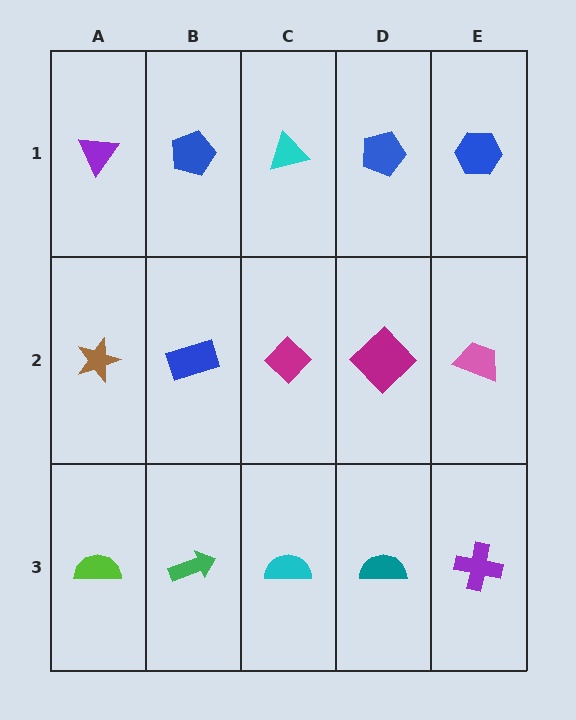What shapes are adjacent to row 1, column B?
A blue rectangle (row 2, column B), a purple triangle (row 1, column A), a cyan triangle (row 1, column C).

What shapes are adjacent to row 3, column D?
A magenta diamond (row 2, column D), a cyan semicircle (row 3, column C), a purple cross (row 3, column E).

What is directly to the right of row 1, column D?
A blue hexagon.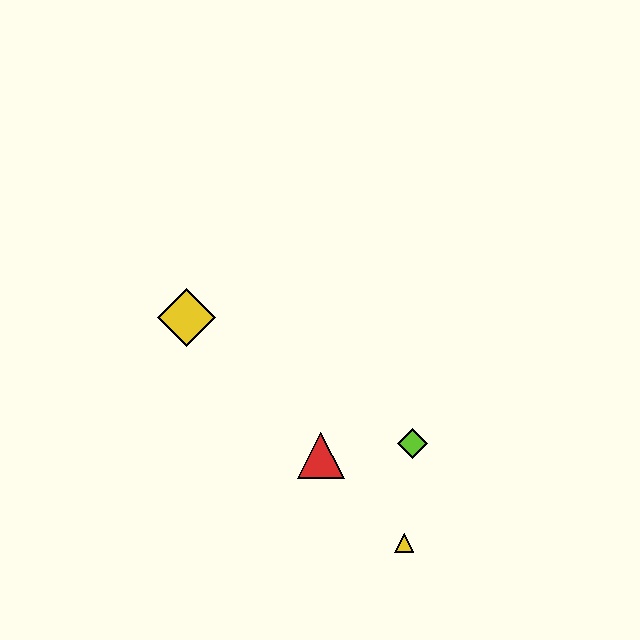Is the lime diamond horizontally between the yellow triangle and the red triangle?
No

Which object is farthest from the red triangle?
The yellow diamond is farthest from the red triangle.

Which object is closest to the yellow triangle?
The lime diamond is closest to the yellow triangle.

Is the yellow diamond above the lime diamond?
Yes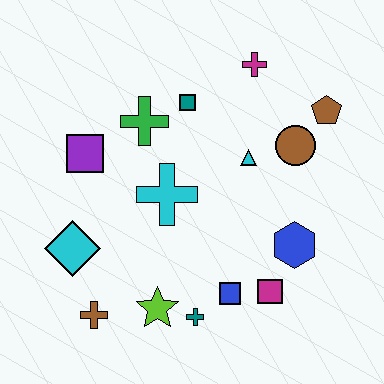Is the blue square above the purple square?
No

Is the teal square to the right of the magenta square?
No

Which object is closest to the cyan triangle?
The brown circle is closest to the cyan triangle.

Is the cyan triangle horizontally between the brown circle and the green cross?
Yes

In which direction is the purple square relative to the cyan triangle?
The purple square is to the left of the cyan triangle.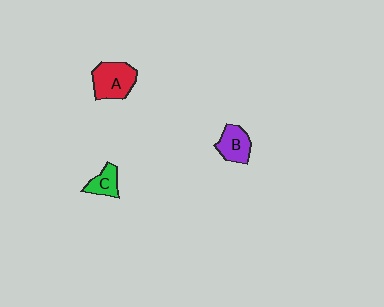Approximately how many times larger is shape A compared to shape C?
Approximately 1.8 times.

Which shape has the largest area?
Shape A (red).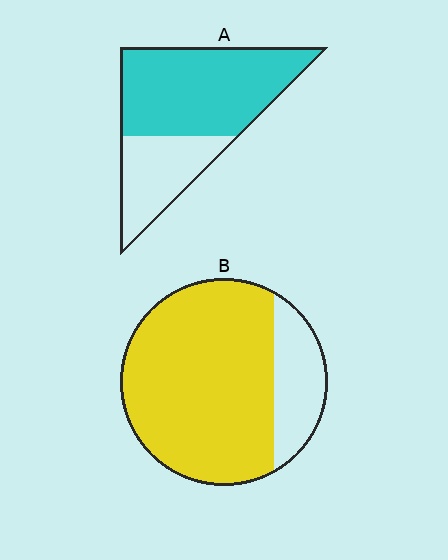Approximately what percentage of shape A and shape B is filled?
A is approximately 65% and B is approximately 80%.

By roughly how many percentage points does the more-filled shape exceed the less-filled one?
By roughly 10 percentage points (B over A).